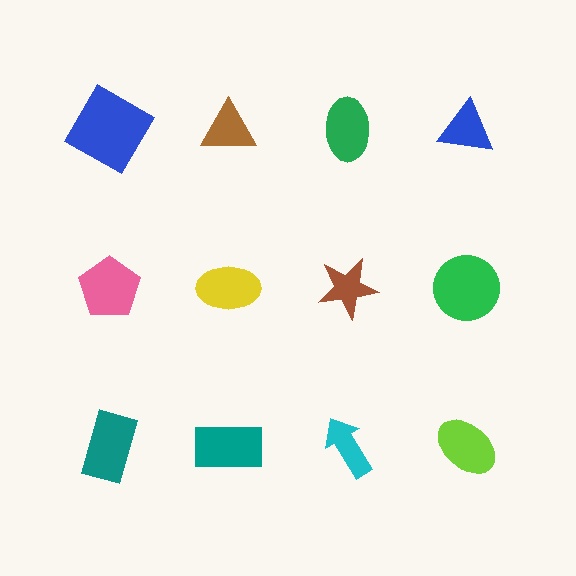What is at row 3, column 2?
A teal rectangle.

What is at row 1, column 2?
A brown triangle.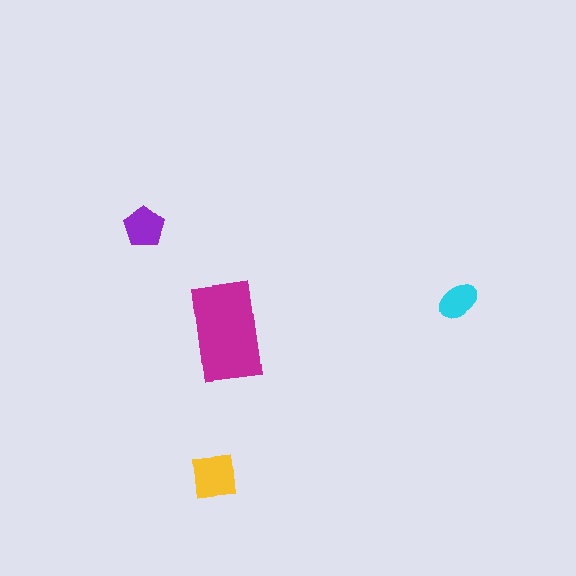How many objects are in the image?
There are 4 objects in the image.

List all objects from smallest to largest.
The cyan ellipse, the purple pentagon, the yellow square, the magenta rectangle.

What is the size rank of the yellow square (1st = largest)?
2nd.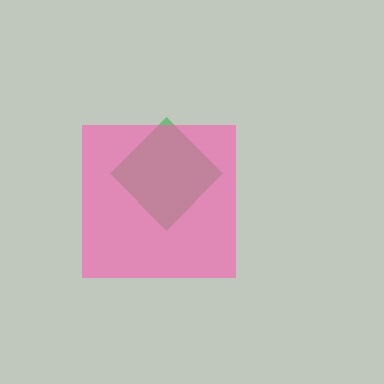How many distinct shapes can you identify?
There are 2 distinct shapes: a green diamond, a pink square.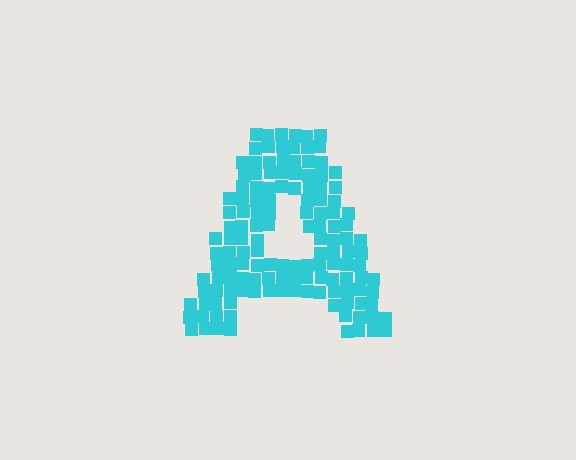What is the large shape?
The large shape is the letter A.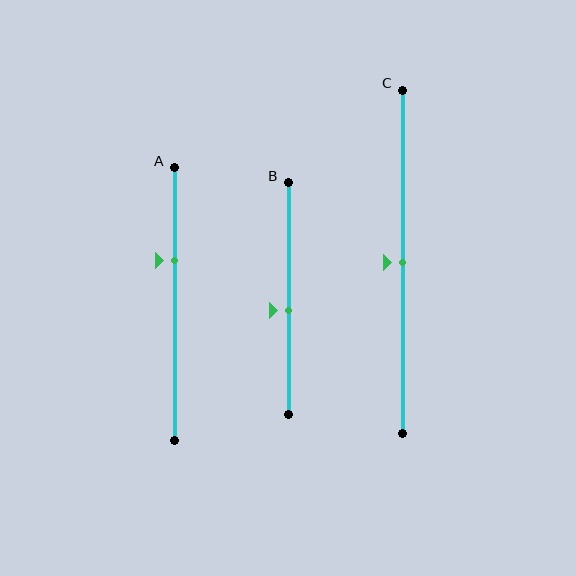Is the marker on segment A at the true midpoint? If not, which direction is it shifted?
No, the marker on segment A is shifted upward by about 16% of the segment length.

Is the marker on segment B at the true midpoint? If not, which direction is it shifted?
No, the marker on segment B is shifted downward by about 5% of the segment length.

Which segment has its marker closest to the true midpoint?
Segment C has its marker closest to the true midpoint.